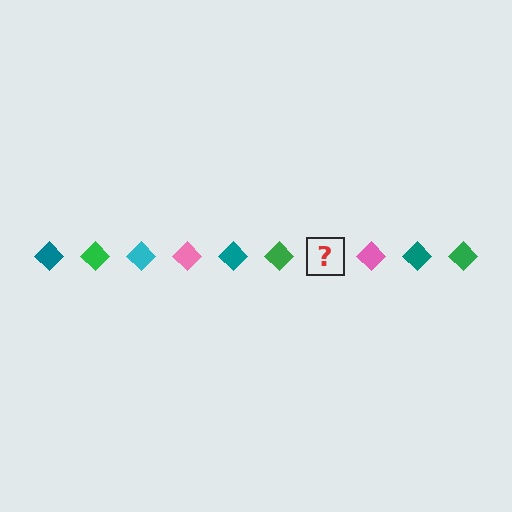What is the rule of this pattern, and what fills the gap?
The rule is that the pattern cycles through teal, green, cyan, pink diamonds. The gap should be filled with a cyan diamond.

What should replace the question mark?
The question mark should be replaced with a cyan diamond.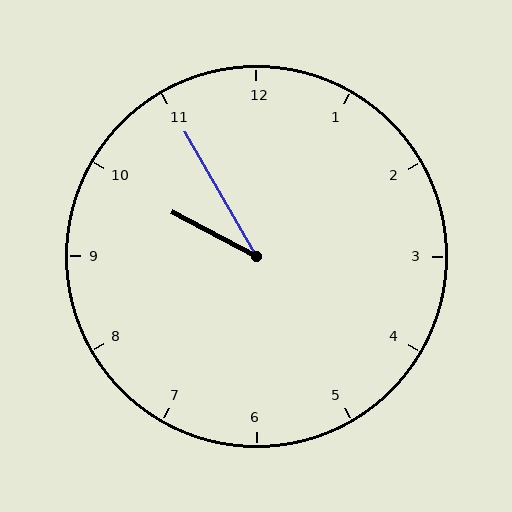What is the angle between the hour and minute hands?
Approximately 32 degrees.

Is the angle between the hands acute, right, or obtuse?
It is acute.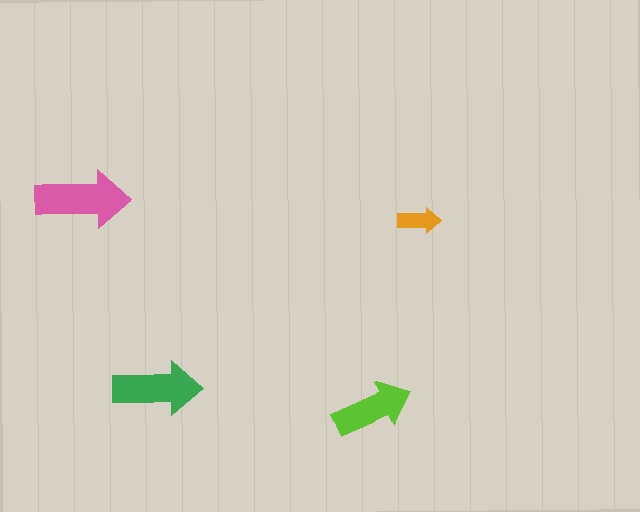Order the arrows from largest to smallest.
the pink one, the green one, the lime one, the orange one.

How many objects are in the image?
There are 4 objects in the image.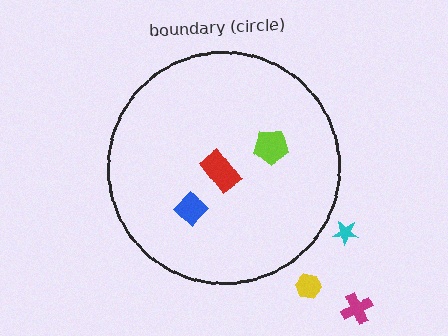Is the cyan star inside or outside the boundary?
Outside.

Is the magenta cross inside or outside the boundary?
Outside.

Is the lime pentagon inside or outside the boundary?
Inside.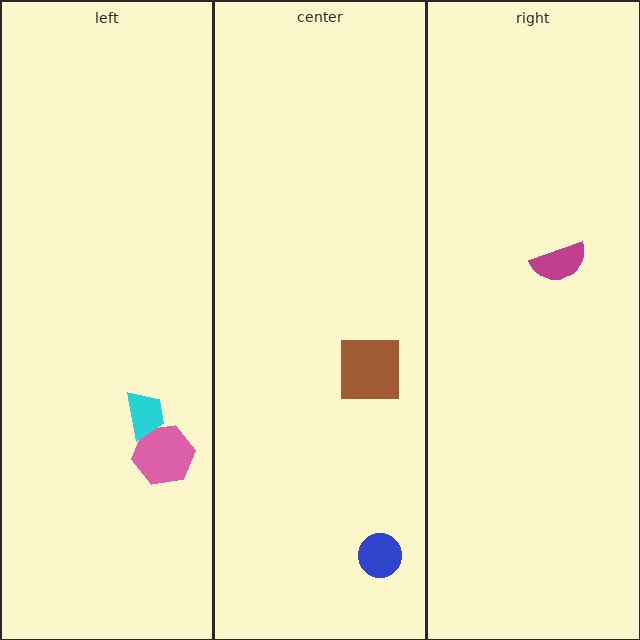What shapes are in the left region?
The pink hexagon, the cyan trapezoid.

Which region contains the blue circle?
The center region.